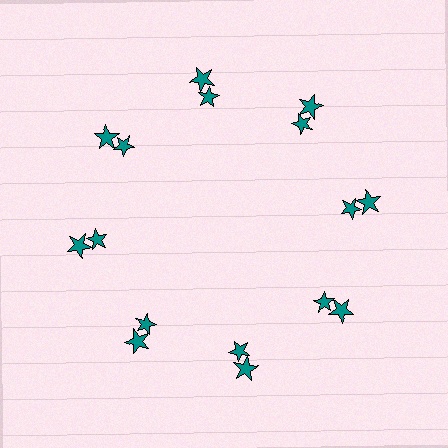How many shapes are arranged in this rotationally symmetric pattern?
There are 16 shapes, arranged in 8 groups of 2.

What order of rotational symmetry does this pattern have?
This pattern has 8-fold rotational symmetry.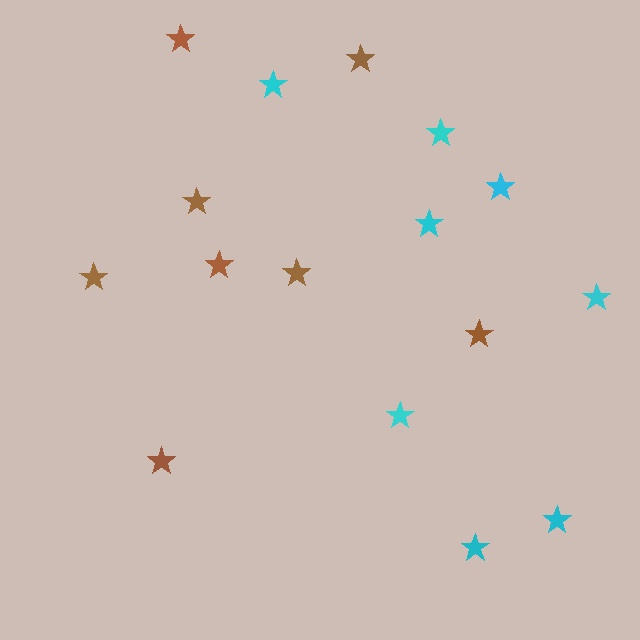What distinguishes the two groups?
There are 2 groups: one group of cyan stars (8) and one group of brown stars (8).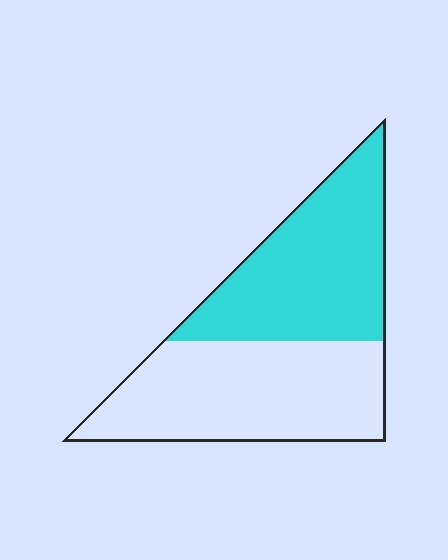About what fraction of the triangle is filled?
About one half (1/2).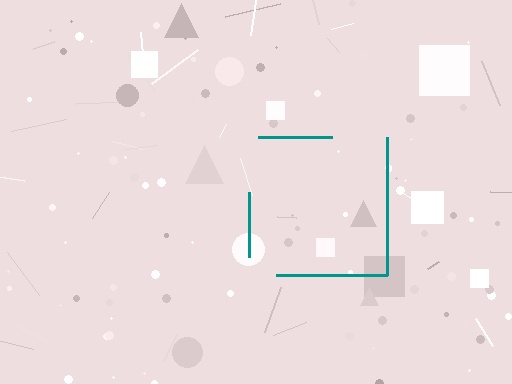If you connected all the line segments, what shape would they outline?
They would outline a square.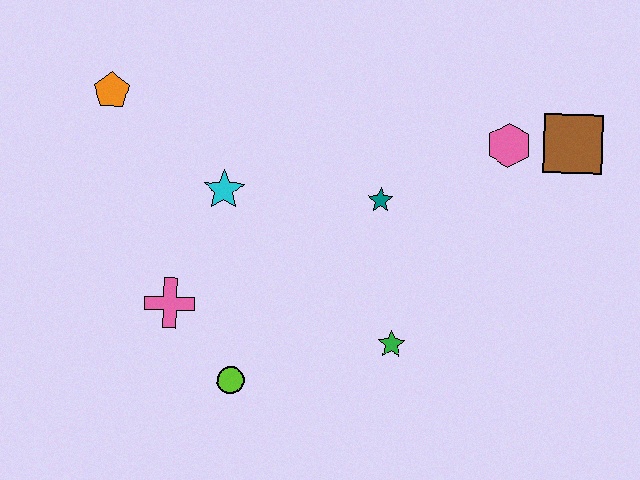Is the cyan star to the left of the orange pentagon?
No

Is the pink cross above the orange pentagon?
No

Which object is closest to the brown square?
The pink hexagon is closest to the brown square.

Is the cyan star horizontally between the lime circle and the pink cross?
Yes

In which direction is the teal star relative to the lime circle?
The teal star is above the lime circle.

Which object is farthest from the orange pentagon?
The brown square is farthest from the orange pentagon.